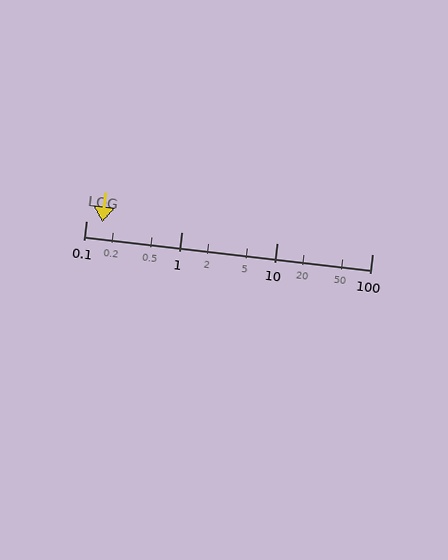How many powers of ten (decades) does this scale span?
The scale spans 3 decades, from 0.1 to 100.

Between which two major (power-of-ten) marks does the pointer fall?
The pointer is between 0.1 and 1.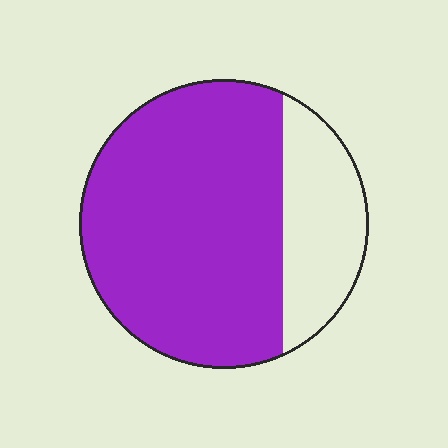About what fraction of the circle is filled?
About three quarters (3/4).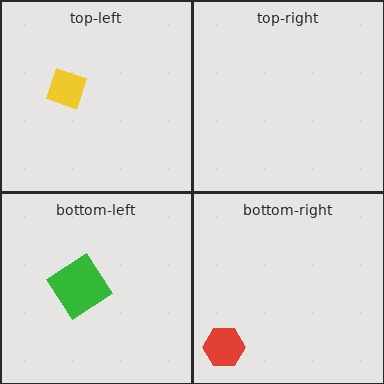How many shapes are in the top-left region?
1.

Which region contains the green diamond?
The bottom-left region.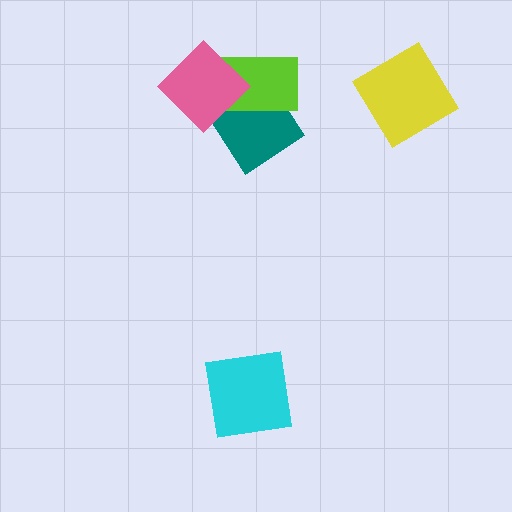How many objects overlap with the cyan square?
0 objects overlap with the cyan square.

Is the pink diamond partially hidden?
No, no other shape covers it.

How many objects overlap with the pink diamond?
2 objects overlap with the pink diamond.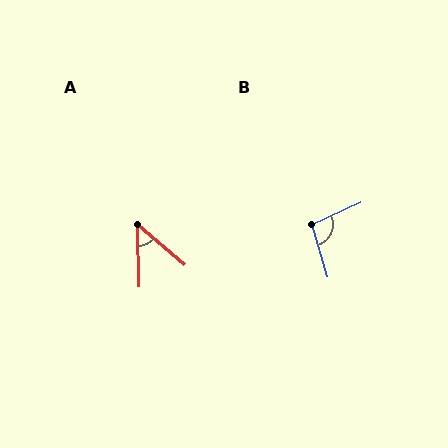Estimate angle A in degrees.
Approximately 48 degrees.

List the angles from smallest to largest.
A (48°), B (98°).